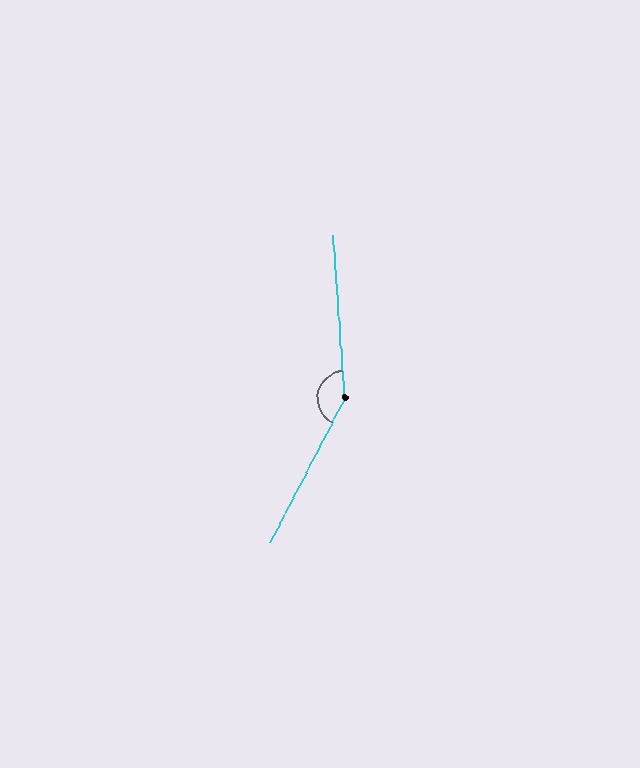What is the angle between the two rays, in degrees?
Approximately 148 degrees.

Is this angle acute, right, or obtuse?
It is obtuse.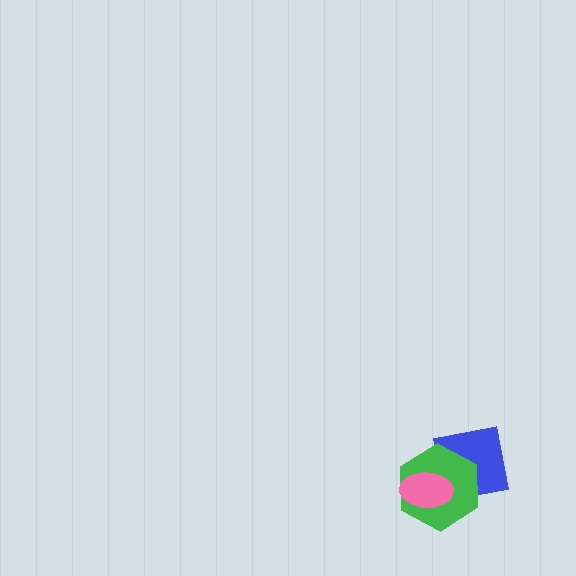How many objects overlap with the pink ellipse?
2 objects overlap with the pink ellipse.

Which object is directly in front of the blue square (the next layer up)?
The green hexagon is directly in front of the blue square.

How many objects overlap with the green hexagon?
2 objects overlap with the green hexagon.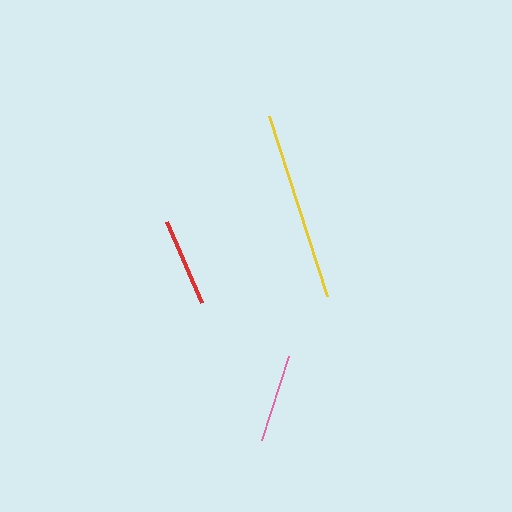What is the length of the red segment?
The red segment is approximately 89 pixels long.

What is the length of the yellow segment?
The yellow segment is approximately 189 pixels long.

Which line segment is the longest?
The yellow line is the longest at approximately 189 pixels.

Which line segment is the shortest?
The red line is the shortest at approximately 89 pixels.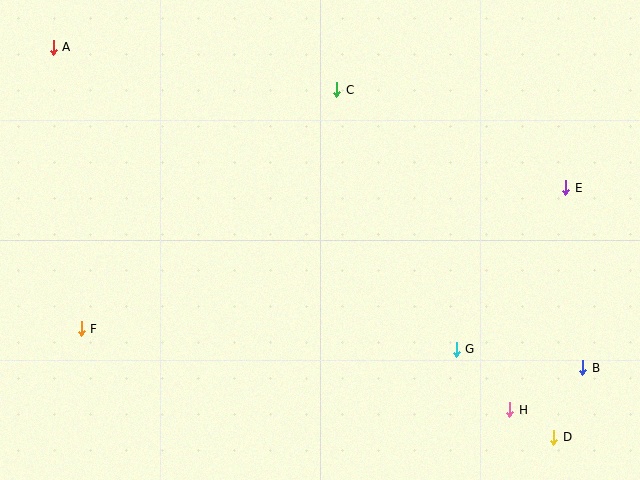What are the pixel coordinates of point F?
Point F is at (81, 329).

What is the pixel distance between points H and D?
The distance between H and D is 52 pixels.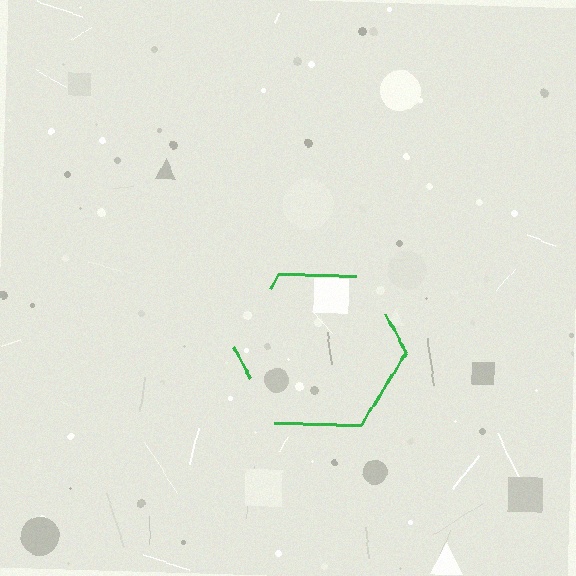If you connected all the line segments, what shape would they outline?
They would outline a hexagon.